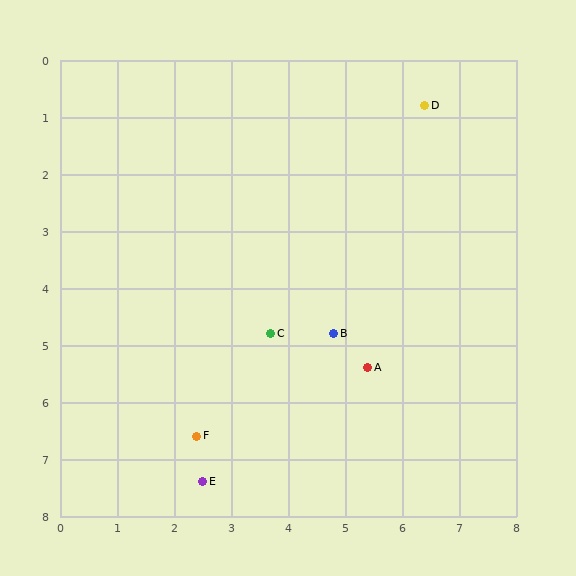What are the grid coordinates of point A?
Point A is at approximately (5.4, 5.4).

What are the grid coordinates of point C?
Point C is at approximately (3.7, 4.8).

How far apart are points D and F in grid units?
Points D and F are about 7.0 grid units apart.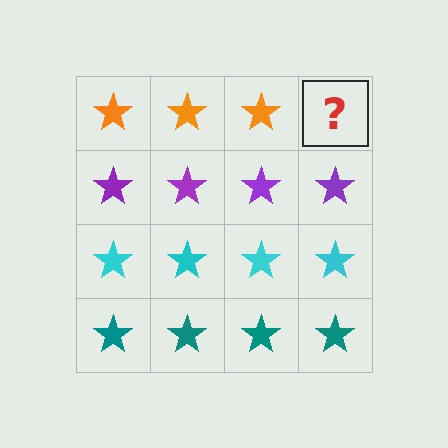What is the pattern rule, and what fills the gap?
The rule is that each row has a consistent color. The gap should be filled with an orange star.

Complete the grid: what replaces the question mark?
The question mark should be replaced with an orange star.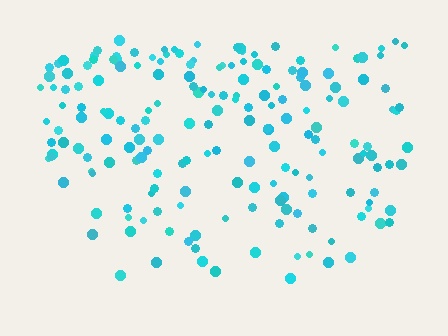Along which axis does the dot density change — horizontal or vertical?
Vertical.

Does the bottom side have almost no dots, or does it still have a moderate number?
Still a moderate number, just noticeably fewer than the top.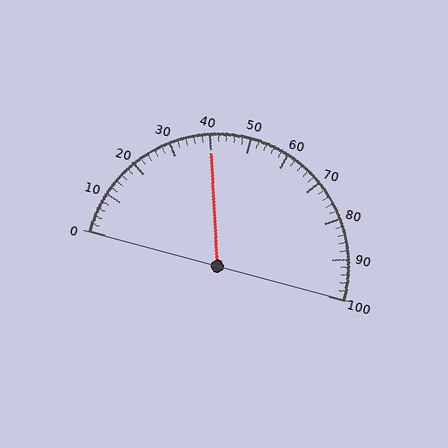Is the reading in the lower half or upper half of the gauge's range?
The reading is in the lower half of the range (0 to 100).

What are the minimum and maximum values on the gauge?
The gauge ranges from 0 to 100.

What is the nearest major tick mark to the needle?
The nearest major tick mark is 40.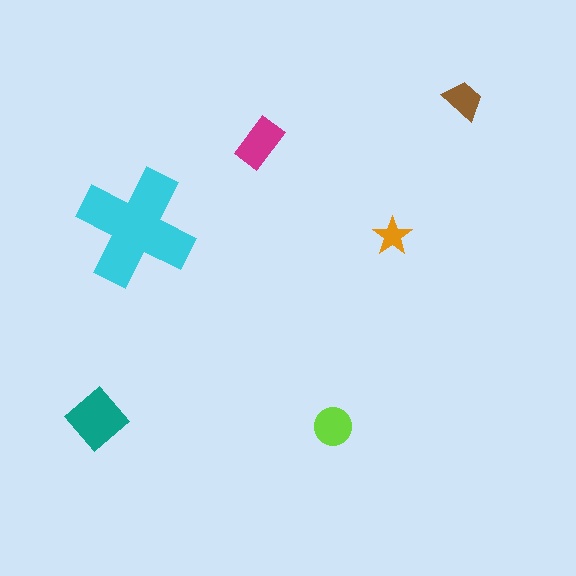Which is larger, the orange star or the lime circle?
The lime circle.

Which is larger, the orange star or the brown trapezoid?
The brown trapezoid.